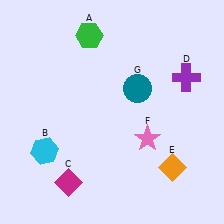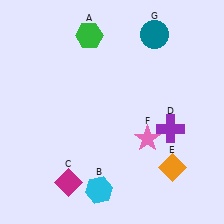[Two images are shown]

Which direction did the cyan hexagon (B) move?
The cyan hexagon (B) moved right.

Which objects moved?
The objects that moved are: the cyan hexagon (B), the purple cross (D), the teal circle (G).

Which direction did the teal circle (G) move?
The teal circle (G) moved up.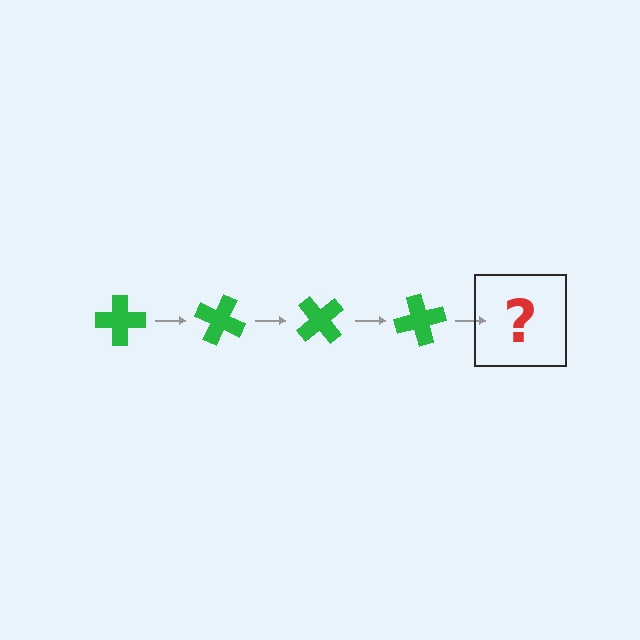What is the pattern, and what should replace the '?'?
The pattern is that the cross rotates 25 degrees each step. The '?' should be a green cross rotated 100 degrees.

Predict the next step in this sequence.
The next step is a green cross rotated 100 degrees.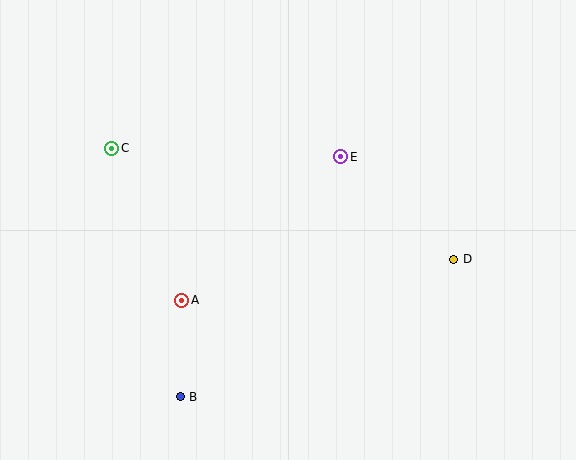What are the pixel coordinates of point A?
Point A is at (182, 300).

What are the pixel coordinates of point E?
Point E is at (341, 157).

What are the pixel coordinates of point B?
Point B is at (180, 397).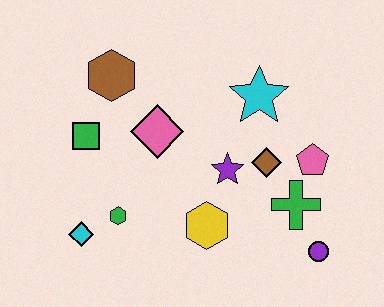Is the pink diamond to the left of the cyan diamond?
No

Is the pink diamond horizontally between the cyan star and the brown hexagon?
Yes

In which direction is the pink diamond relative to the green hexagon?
The pink diamond is above the green hexagon.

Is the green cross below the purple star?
Yes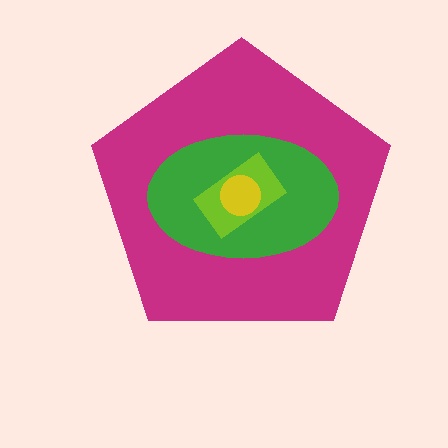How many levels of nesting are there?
4.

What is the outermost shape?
The magenta pentagon.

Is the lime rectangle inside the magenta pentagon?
Yes.